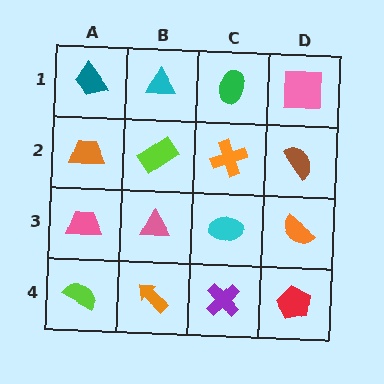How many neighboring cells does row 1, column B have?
3.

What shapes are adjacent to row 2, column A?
A teal trapezoid (row 1, column A), a pink trapezoid (row 3, column A), a lime rectangle (row 2, column B).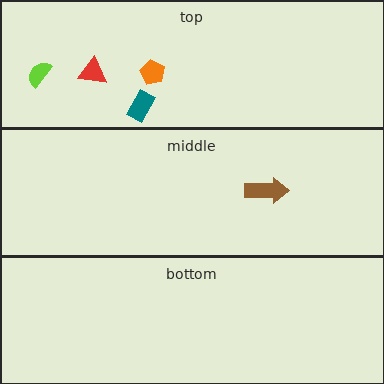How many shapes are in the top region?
4.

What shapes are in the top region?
The red triangle, the lime semicircle, the teal rectangle, the orange pentagon.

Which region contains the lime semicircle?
The top region.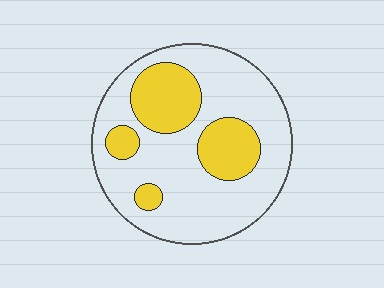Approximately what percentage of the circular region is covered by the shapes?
Approximately 30%.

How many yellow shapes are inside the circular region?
4.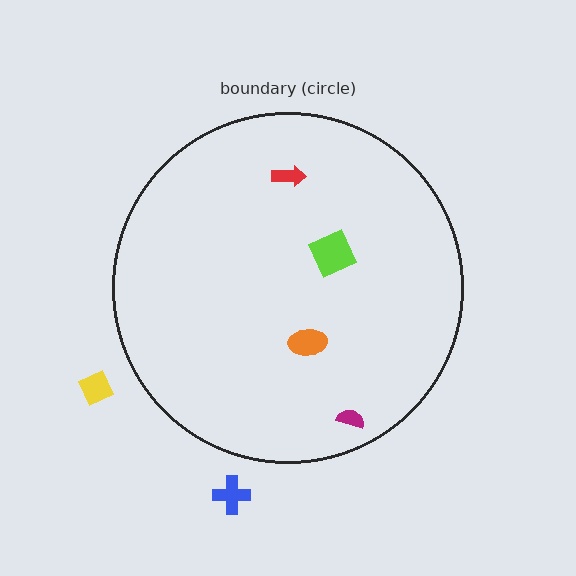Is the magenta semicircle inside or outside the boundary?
Inside.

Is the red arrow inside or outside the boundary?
Inside.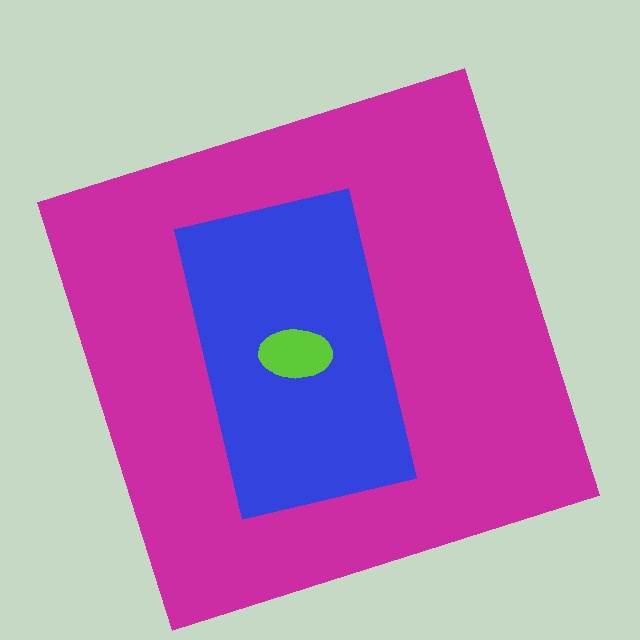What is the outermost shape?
The magenta square.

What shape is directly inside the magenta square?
The blue rectangle.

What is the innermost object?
The lime ellipse.